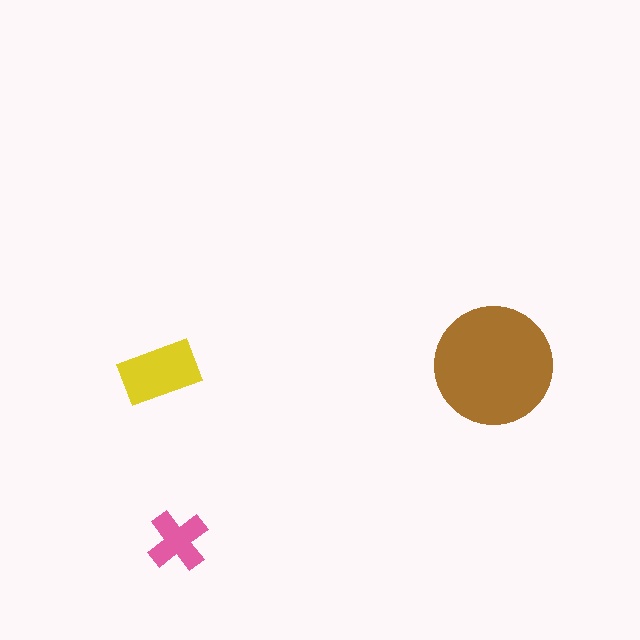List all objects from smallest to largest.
The pink cross, the yellow rectangle, the brown circle.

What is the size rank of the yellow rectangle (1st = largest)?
2nd.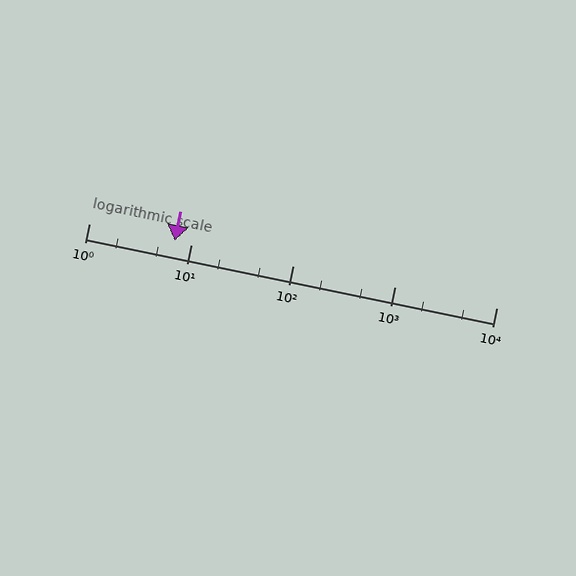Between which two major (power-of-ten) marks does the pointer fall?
The pointer is between 1 and 10.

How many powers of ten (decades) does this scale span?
The scale spans 4 decades, from 1 to 10000.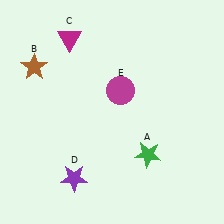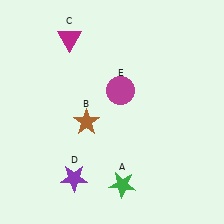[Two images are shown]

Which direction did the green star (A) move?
The green star (A) moved down.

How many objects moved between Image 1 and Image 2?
2 objects moved between the two images.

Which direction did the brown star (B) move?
The brown star (B) moved down.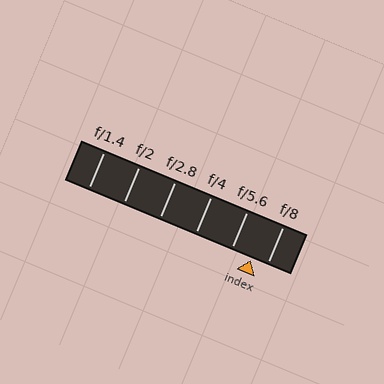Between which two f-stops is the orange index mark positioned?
The index mark is between f/5.6 and f/8.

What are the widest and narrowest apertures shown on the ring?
The widest aperture shown is f/1.4 and the narrowest is f/8.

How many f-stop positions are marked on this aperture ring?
There are 6 f-stop positions marked.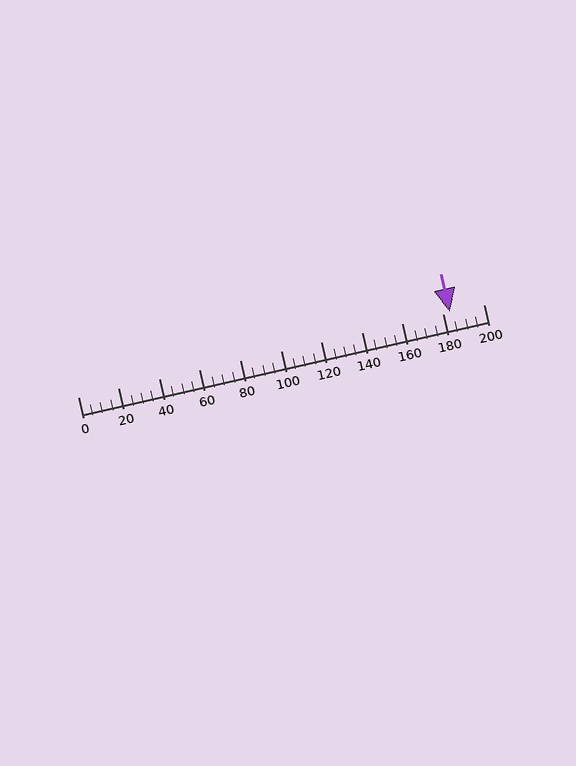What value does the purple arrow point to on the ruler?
The purple arrow points to approximately 184.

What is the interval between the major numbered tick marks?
The major tick marks are spaced 20 units apart.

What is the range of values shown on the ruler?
The ruler shows values from 0 to 200.